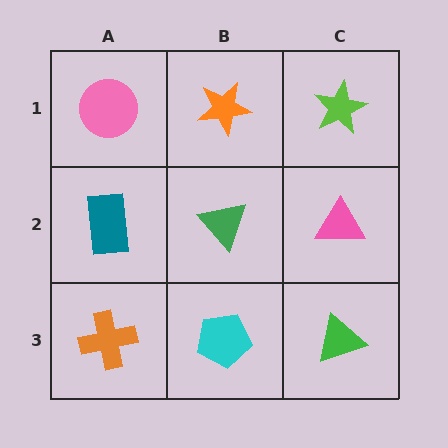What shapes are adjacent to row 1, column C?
A pink triangle (row 2, column C), an orange star (row 1, column B).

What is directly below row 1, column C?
A pink triangle.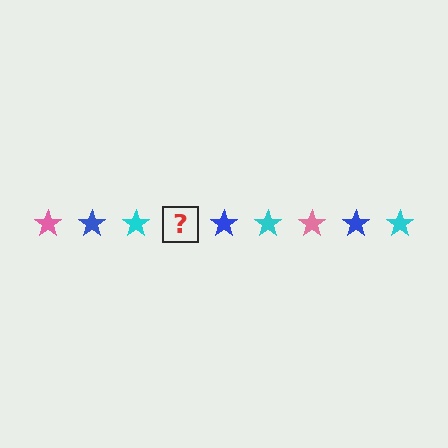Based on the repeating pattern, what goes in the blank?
The blank should be a pink star.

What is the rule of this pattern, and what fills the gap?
The rule is that the pattern cycles through pink, blue, cyan stars. The gap should be filled with a pink star.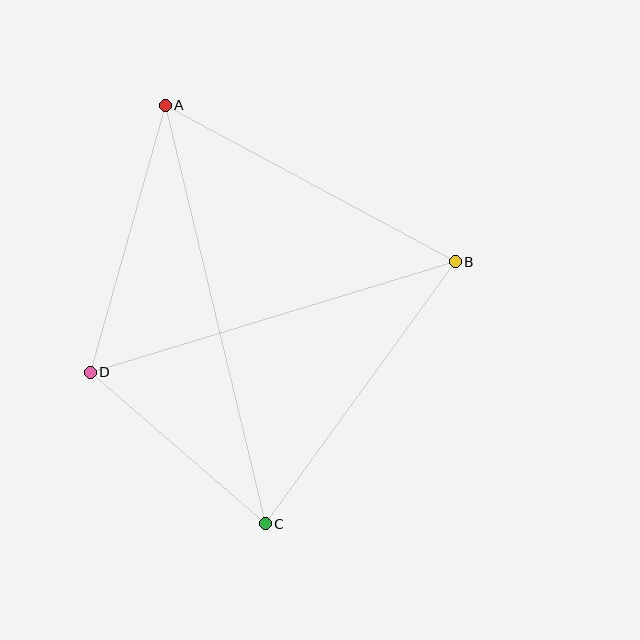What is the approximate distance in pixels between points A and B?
The distance between A and B is approximately 329 pixels.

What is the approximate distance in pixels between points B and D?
The distance between B and D is approximately 381 pixels.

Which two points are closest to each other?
Points C and D are closest to each other.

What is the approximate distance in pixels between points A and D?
The distance between A and D is approximately 277 pixels.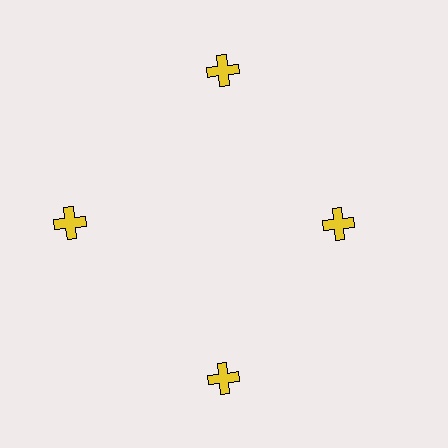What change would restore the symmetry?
The symmetry would be restored by moving it outward, back onto the ring so that all 4 crosses sit at equal angles and equal distance from the center.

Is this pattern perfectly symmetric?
No. The 4 yellow crosses are arranged in a ring, but one element near the 3 o'clock position is pulled inward toward the center, breaking the 4-fold rotational symmetry.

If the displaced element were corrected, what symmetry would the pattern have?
It would have 4-fold rotational symmetry — the pattern would map onto itself every 90 degrees.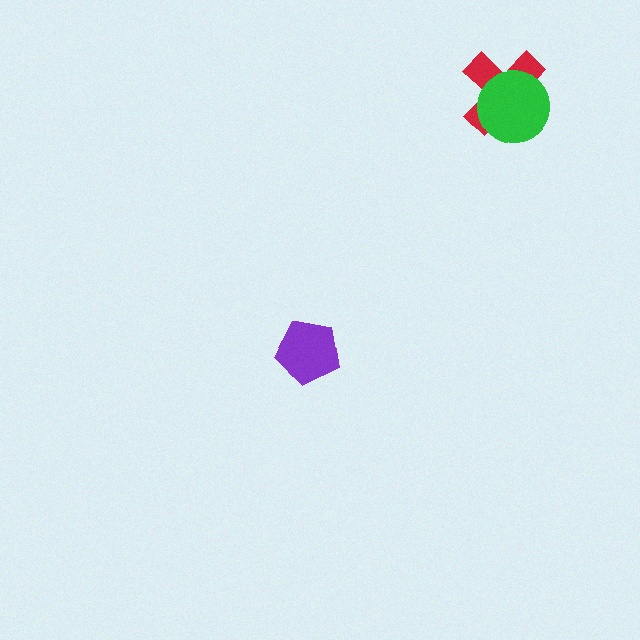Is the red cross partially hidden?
Yes, it is partially covered by another shape.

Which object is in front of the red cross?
The green circle is in front of the red cross.